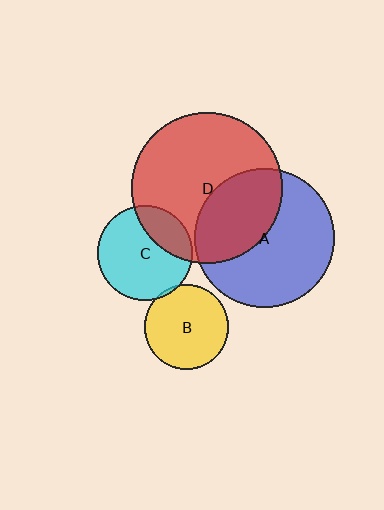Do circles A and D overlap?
Yes.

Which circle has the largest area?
Circle D (red).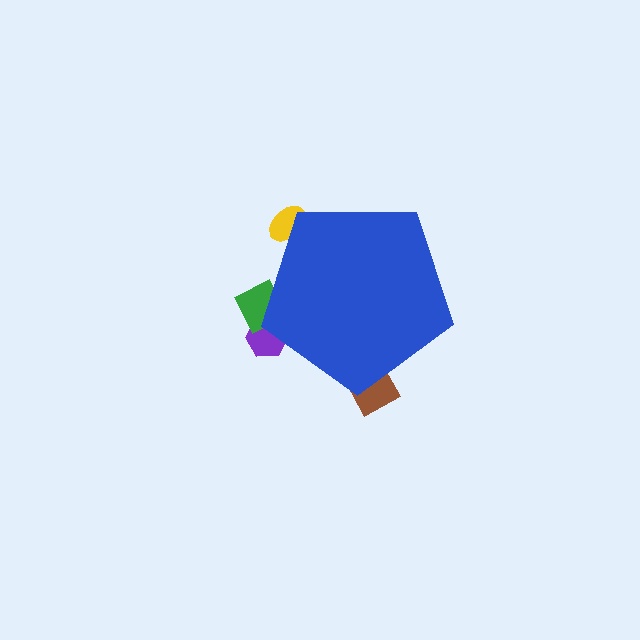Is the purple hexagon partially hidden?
Yes, the purple hexagon is partially hidden behind the blue pentagon.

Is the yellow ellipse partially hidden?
Yes, the yellow ellipse is partially hidden behind the blue pentagon.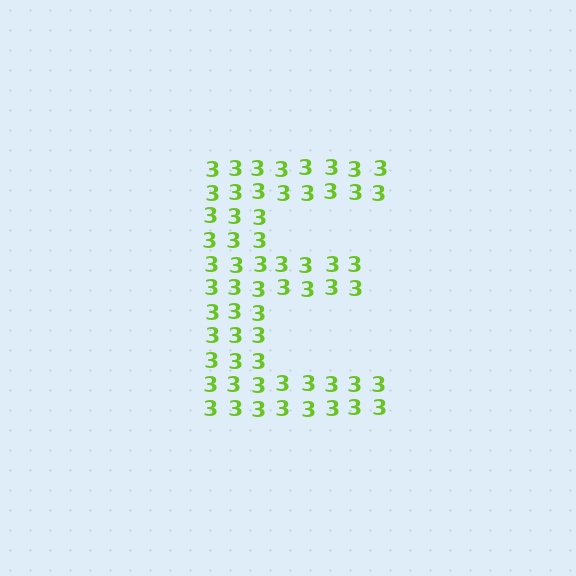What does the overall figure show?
The overall figure shows the letter E.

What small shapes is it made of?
It is made of small digit 3's.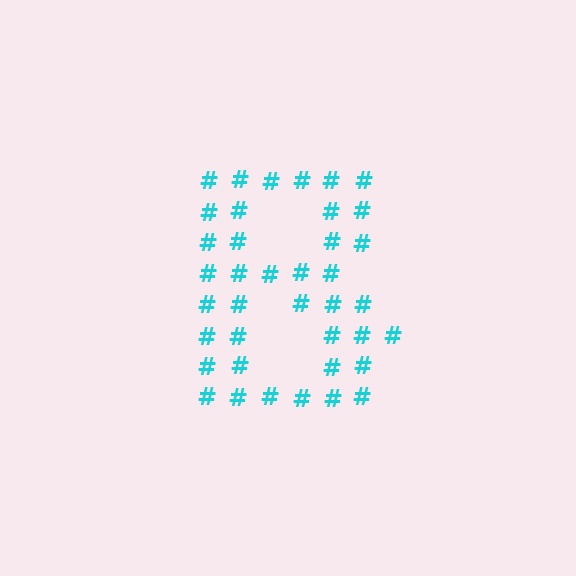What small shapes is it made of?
It is made of small hash symbols.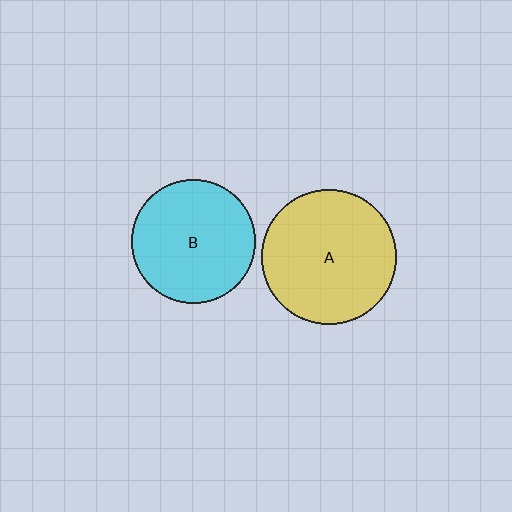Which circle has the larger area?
Circle A (yellow).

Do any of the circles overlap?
No, none of the circles overlap.